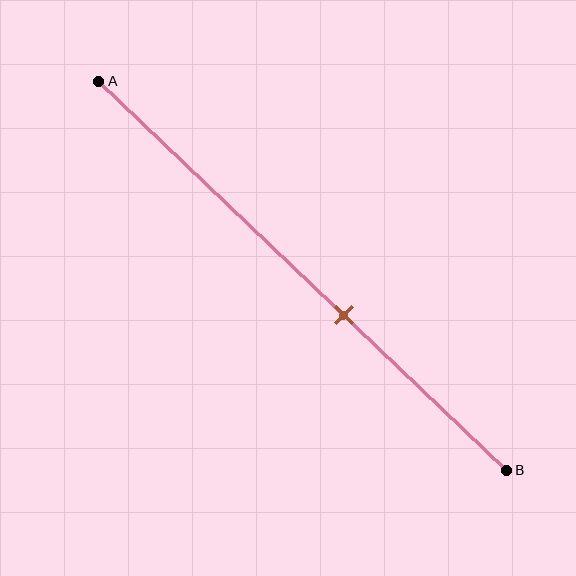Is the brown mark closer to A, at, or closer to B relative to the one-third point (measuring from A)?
The brown mark is closer to point B than the one-third point of segment AB.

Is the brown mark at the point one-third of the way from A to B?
No, the mark is at about 60% from A, not at the 33% one-third point.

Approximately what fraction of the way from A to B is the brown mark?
The brown mark is approximately 60% of the way from A to B.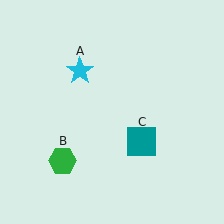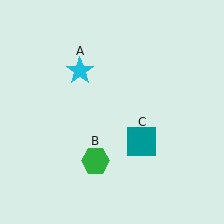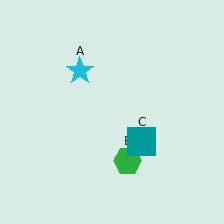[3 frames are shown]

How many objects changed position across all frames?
1 object changed position: green hexagon (object B).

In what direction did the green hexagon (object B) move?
The green hexagon (object B) moved right.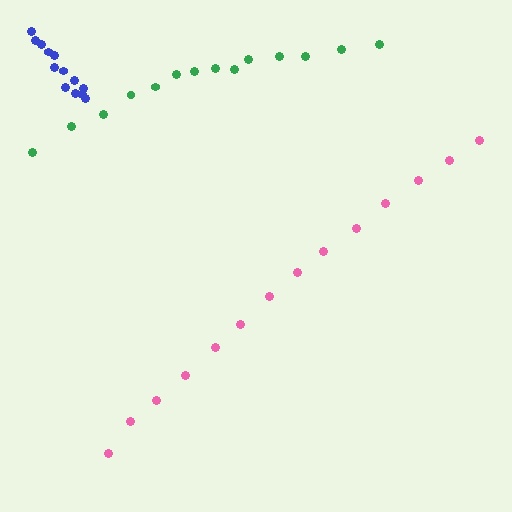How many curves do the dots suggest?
There are 3 distinct paths.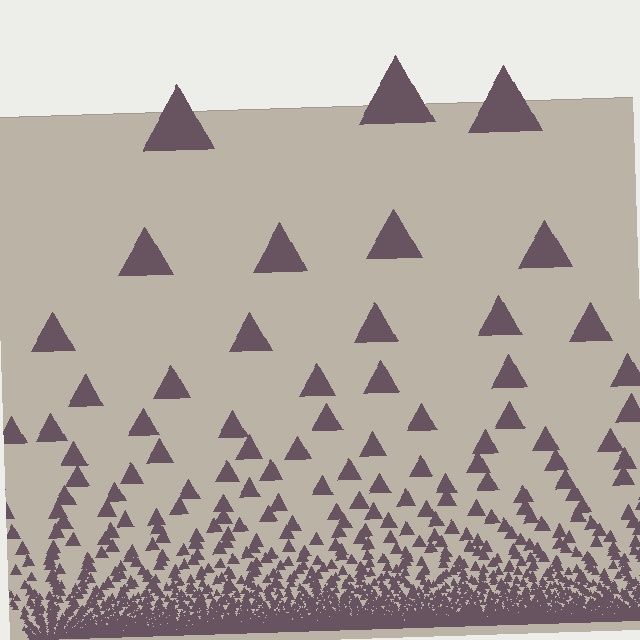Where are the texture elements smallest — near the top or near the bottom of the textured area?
Near the bottom.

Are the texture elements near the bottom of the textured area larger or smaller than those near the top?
Smaller. The gradient is inverted — elements near the bottom are smaller and denser.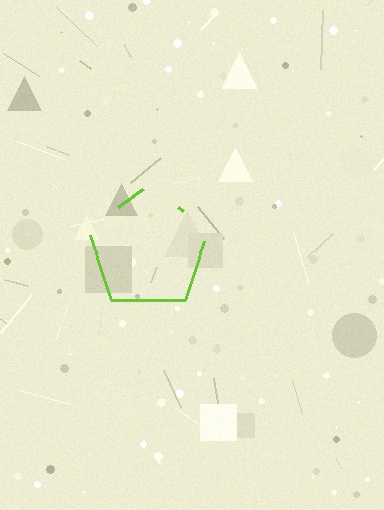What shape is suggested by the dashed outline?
The dashed outline suggests a pentagon.